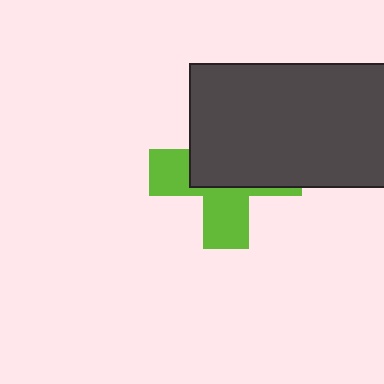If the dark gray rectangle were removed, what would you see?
You would see the complete lime cross.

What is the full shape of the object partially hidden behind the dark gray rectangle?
The partially hidden object is a lime cross.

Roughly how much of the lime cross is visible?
A small part of it is visible (roughly 44%).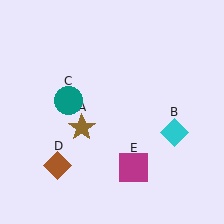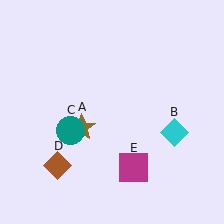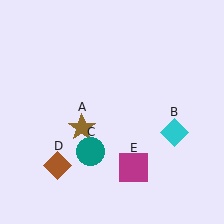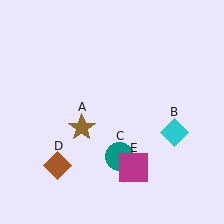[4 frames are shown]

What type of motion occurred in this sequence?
The teal circle (object C) rotated counterclockwise around the center of the scene.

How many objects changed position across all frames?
1 object changed position: teal circle (object C).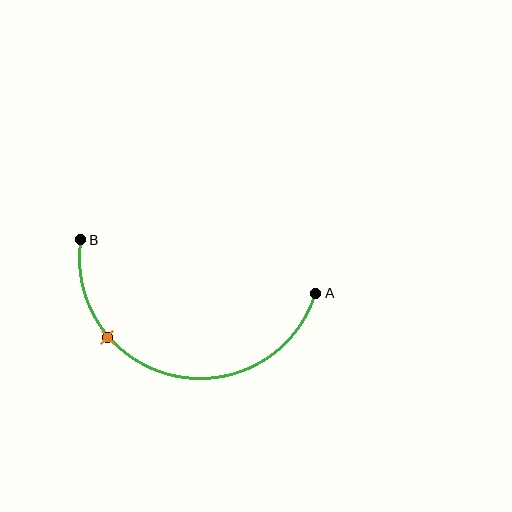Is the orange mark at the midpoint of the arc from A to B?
No. The orange mark lies on the arc but is closer to endpoint B. The arc midpoint would be at the point on the curve equidistant along the arc from both A and B.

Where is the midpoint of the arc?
The arc midpoint is the point on the curve farthest from the straight line joining A and B. It sits below that line.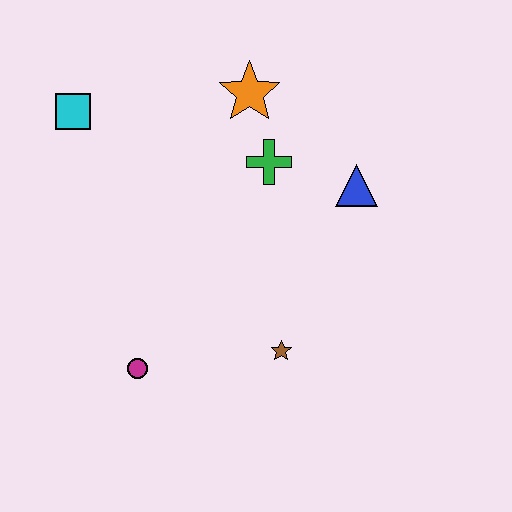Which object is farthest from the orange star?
The magenta circle is farthest from the orange star.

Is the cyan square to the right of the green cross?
No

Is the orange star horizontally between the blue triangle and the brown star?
No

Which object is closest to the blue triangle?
The green cross is closest to the blue triangle.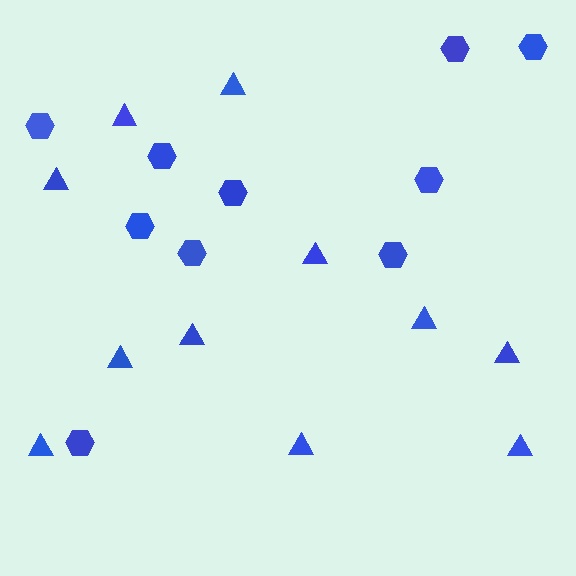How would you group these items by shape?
There are 2 groups: one group of triangles (11) and one group of hexagons (10).